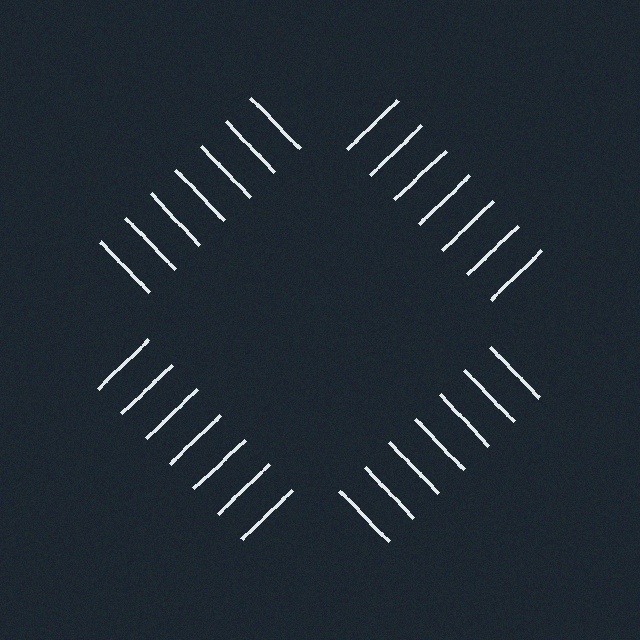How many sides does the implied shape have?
4 sides — the line-ends trace a square.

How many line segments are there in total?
28 — 7 along each of the 4 edges.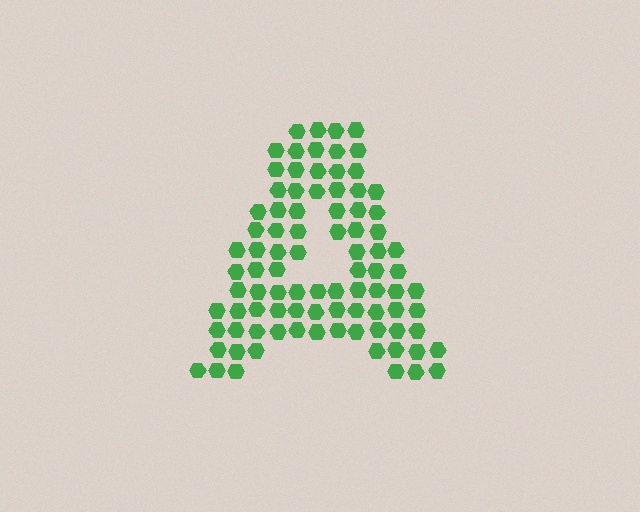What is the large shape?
The large shape is the letter A.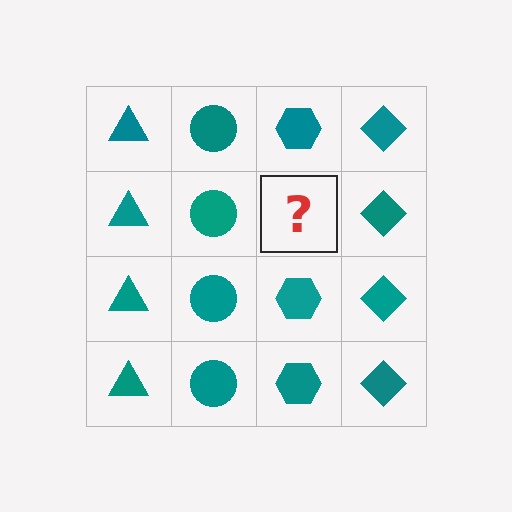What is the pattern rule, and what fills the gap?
The rule is that each column has a consistent shape. The gap should be filled with a teal hexagon.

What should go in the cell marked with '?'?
The missing cell should contain a teal hexagon.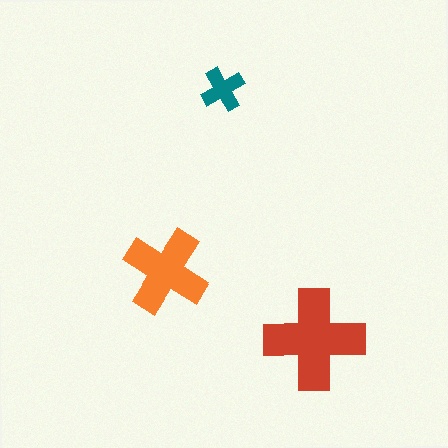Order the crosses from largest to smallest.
the red one, the orange one, the teal one.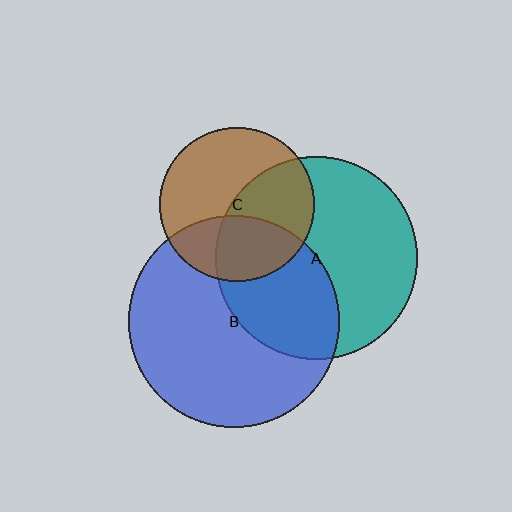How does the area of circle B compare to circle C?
Approximately 1.9 times.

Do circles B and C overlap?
Yes.